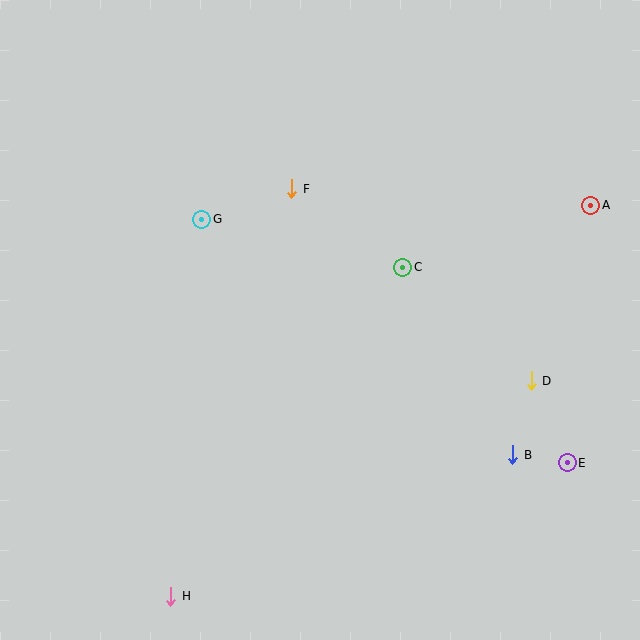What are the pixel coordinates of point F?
Point F is at (292, 189).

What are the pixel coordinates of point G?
Point G is at (202, 219).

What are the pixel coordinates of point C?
Point C is at (403, 267).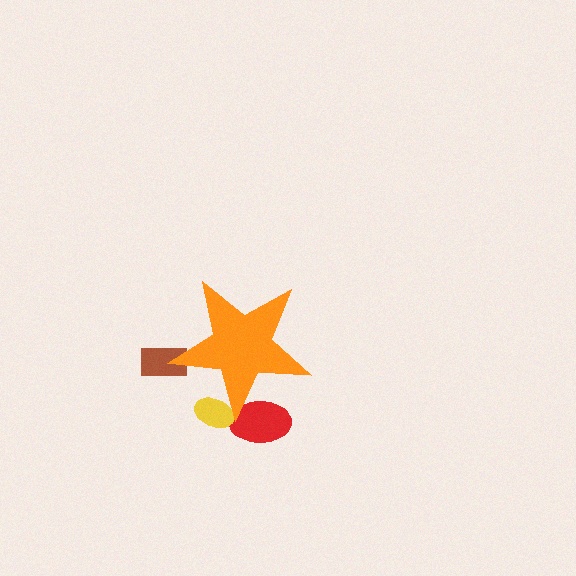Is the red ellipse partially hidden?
Yes, the red ellipse is partially hidden behind the orange star.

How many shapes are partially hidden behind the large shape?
3 shapes are partially hidden.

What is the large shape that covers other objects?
An orange star.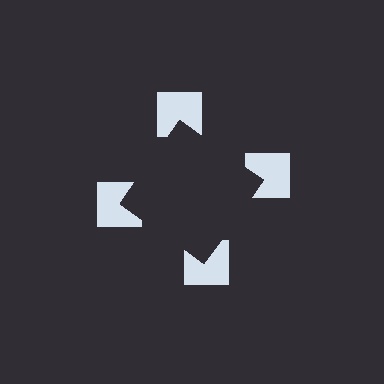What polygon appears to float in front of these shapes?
An illusory square — its edges are inferred from the aligned wedge cuts in the notched squares, not physically drawn.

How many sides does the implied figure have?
4 sides.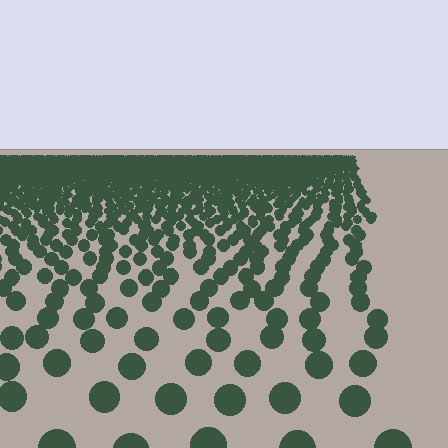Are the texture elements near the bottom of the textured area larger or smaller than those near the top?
Larger. Near the bottom, elements are closer to the viewer and appear at a bigger on-screen size.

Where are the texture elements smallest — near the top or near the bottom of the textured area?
Near the top.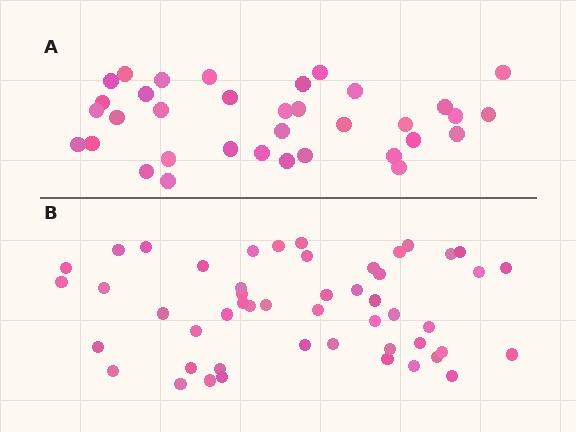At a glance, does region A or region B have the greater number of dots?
Region B (the bottom region) has more dots.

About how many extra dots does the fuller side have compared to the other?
Region B has approximately 15 more dots than region A.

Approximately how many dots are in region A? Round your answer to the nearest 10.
About 40 dots. (The exact count is 35, which rounds to 40.)